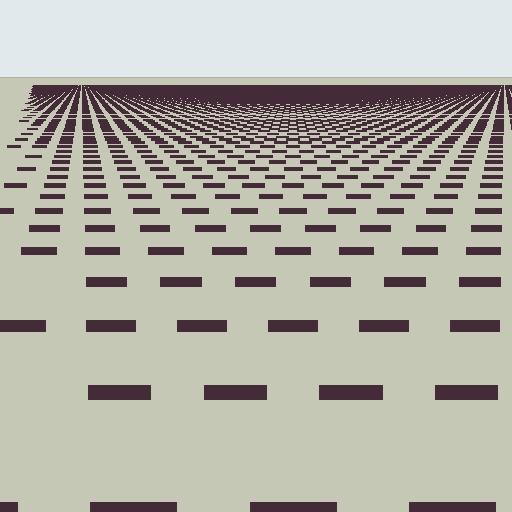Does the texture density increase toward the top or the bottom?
Density increases toward the top.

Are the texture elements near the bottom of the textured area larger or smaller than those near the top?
Larger. Near the bottom, elements are closer to the viewer and appear at a bigger on-screen size.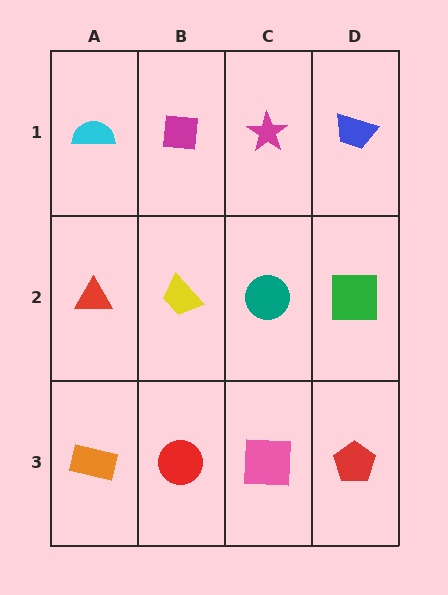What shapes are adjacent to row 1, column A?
A red triangle (row 2, column A), a magenta square (row 1, column B).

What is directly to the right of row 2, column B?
A teal circle.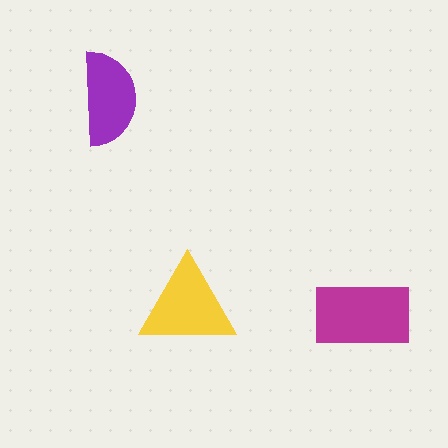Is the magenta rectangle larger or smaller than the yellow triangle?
Larger.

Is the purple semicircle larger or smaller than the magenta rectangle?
Smaller.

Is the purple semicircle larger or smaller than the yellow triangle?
Smaller.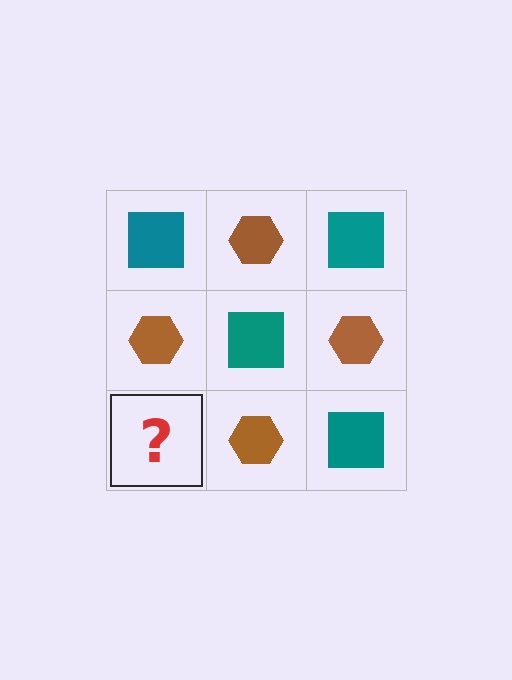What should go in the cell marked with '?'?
The missing cell should contain a teal square.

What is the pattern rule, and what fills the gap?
The rule is that it alternates teal square and brown hexagon in a checkerboard pattern. The gap should be filled with a teal square.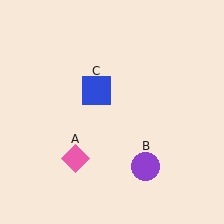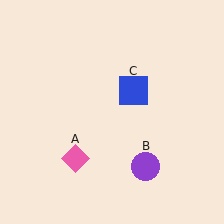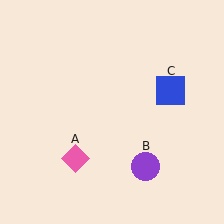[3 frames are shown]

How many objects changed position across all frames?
1 object changed position: blue square (object C).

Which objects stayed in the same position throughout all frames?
Pink diamond (object A) and purple circle (object B) remained stationary.